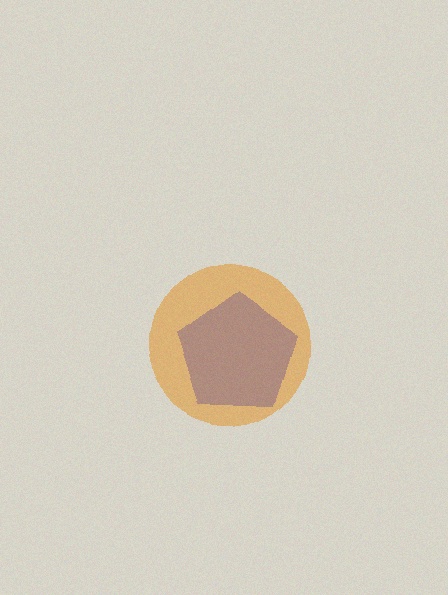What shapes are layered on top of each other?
The layered shapes are: a blue pentagon, an orange circle.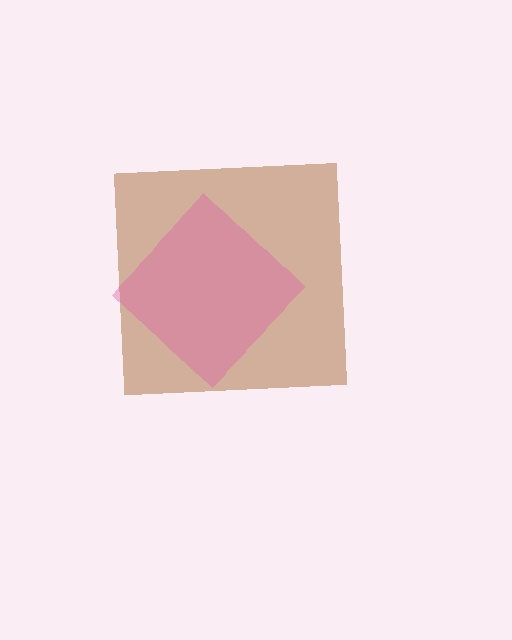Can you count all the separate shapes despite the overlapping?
Yes, there are 2 separate shapes.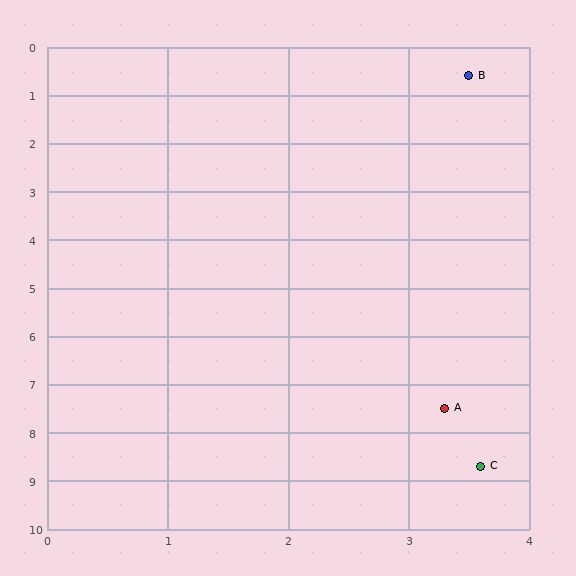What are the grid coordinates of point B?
Point B is at approximately (3.5, 0.6).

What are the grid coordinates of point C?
Point C is at approximately (3.6, 8.7).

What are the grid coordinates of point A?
Point A is at approximately (3.3, 7.5).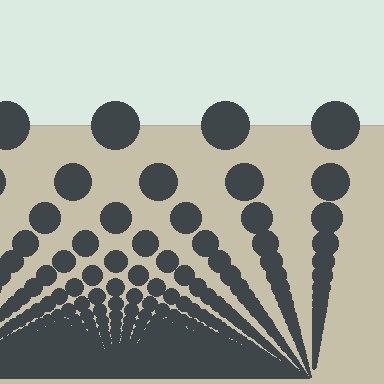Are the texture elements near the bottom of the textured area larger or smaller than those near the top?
Smaller. The gradient is inverted — elements near the bottom are smaller and denser.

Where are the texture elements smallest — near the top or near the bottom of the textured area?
Near the bottom.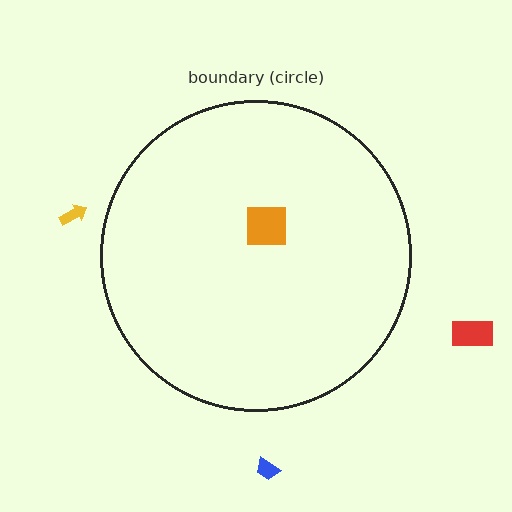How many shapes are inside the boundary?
1 inside, 3 outside.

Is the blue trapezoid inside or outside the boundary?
Outside.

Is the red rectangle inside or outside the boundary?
Outside.